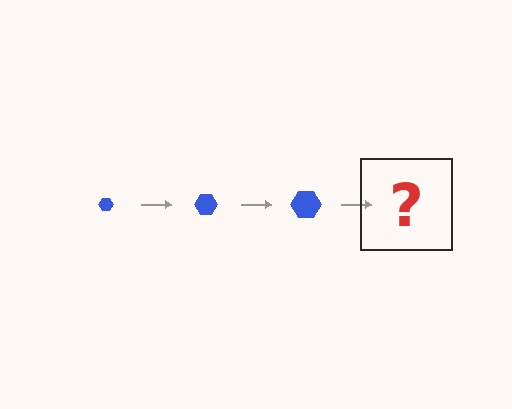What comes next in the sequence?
The next element should be a blue hexagon, larger than the previous one.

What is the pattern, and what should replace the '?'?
The pattern is that the hexagon gets progressively larger each step. The '?' should be a blue hexagon, larger than the previous one.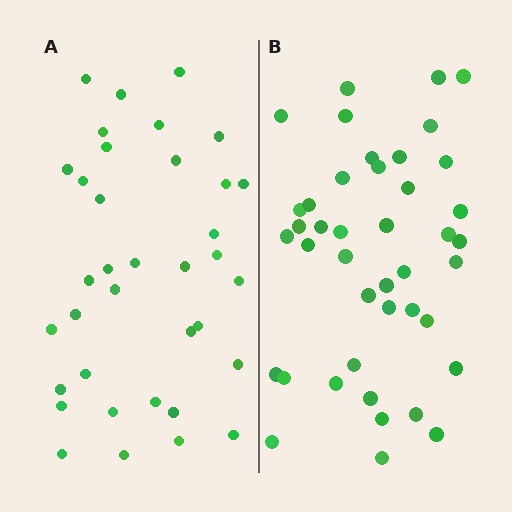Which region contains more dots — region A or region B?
Region B (the right region) has more dots.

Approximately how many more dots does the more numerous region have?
Region B has about 6 more dots than region A.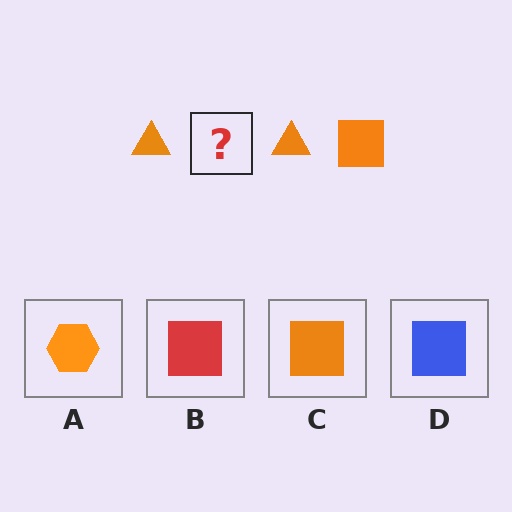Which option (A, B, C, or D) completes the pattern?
C.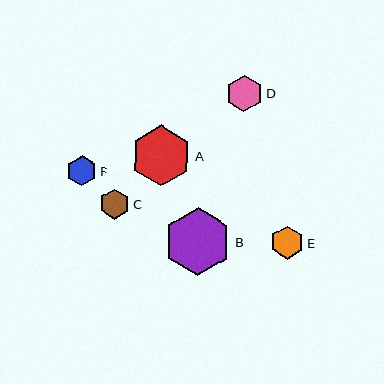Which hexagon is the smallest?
Hexagon C is the smallest with a size of approximately 30 pixels.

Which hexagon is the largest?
Hexagon B is the largest with a size of approximately 67 pixels.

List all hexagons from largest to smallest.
From largest to smallest: B, A, D, E, F, C.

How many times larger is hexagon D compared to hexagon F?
Hexagon D is approximately 1.2 times the size of hexagon F.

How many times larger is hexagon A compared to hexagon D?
Hexagon A is approximately 1.6 times the size of hexagon D.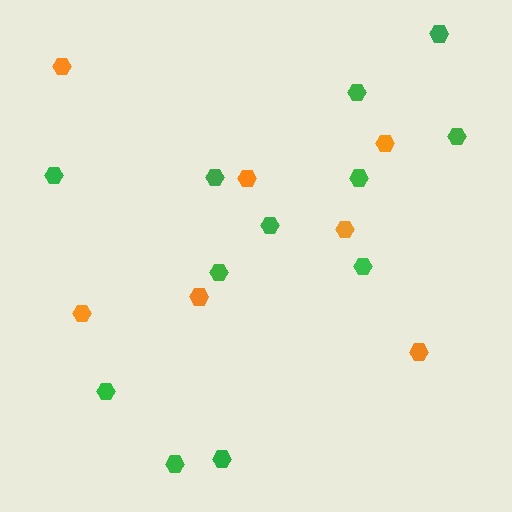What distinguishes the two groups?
There are 2 groups: one group of orange hexagons (7) and one group of green hexagons (12).